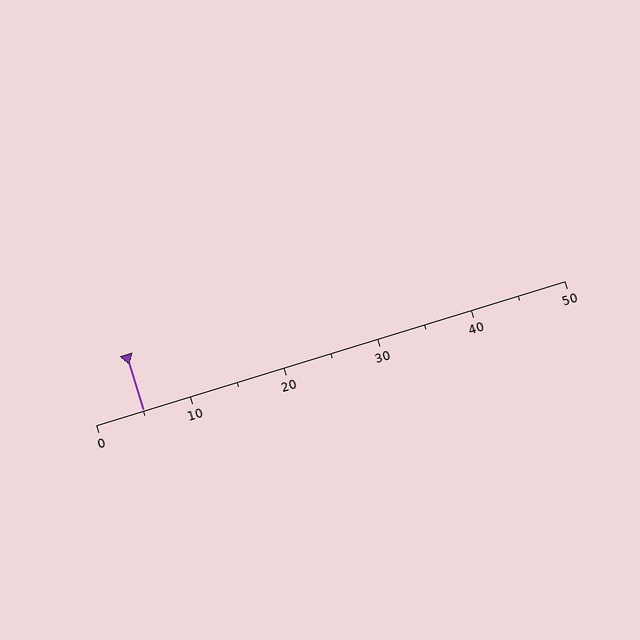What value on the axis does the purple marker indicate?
The marker indicates approximately 5.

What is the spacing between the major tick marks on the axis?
The major ticks are spaced 10 apart.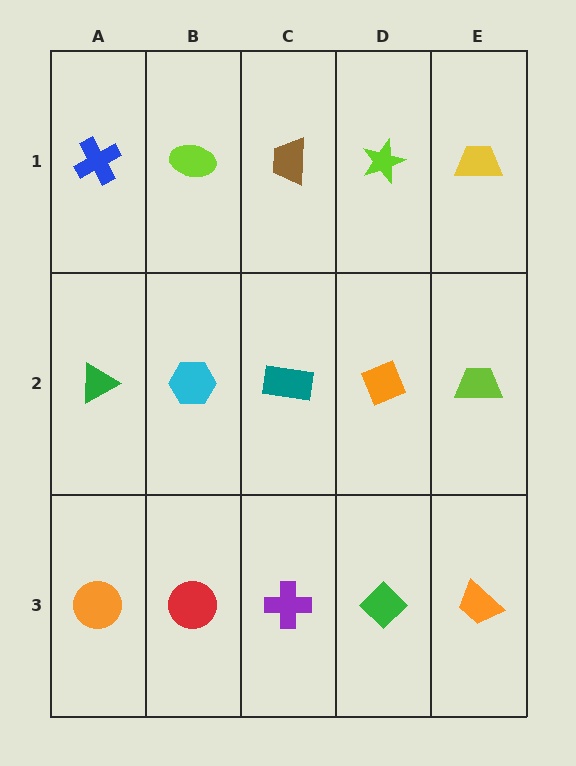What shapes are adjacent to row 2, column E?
A yellow trapezoid (row 1, column E), an orange trapezoid (row 3, column E), an orange diamond (row 2, column D).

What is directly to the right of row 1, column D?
A yellow trapezoid.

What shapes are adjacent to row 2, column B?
A lime ellipse (row 1, column B), a red circle (row 3, column B), a green triangle (row 2, column A), a teal rectangle (row 2, column C).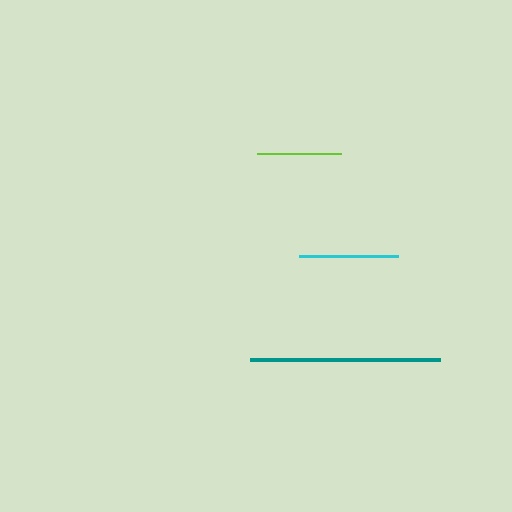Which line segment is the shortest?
The lime line is the shortest at approximately 85 pixels.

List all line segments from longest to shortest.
From longest to shortest: teal, cyan, lime.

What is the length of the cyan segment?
The cyan segment is approximately 99 pixels long.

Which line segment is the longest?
The teal line is the longest at approximately 190 pixels.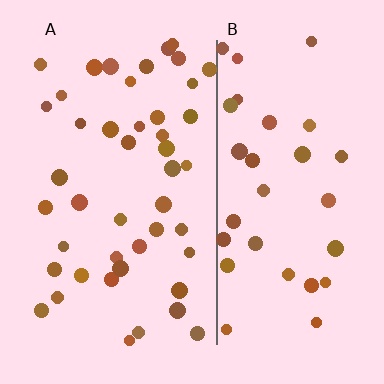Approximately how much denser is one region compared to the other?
Approximately 1.4× — region A over region B.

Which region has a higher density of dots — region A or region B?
A (the left).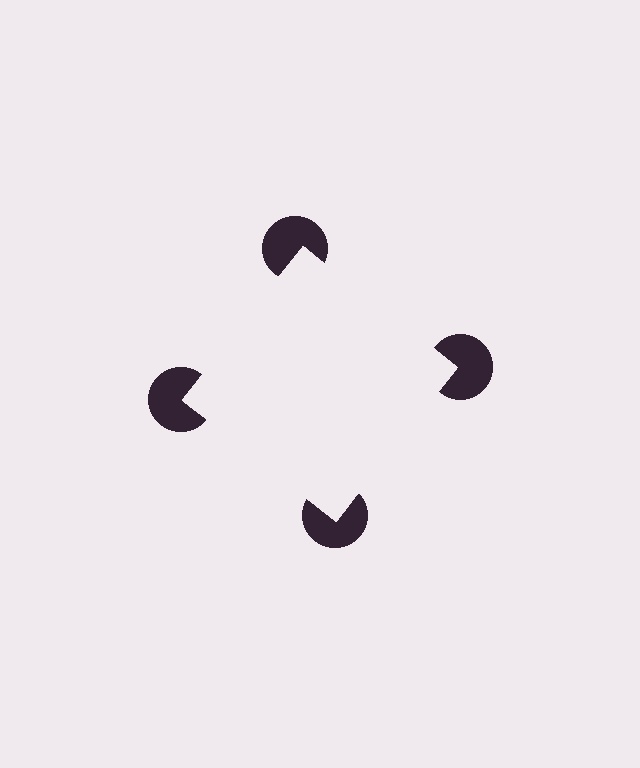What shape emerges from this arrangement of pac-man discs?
An illusory square — its edges are inferred from the aligned wedge cuts in the pac-man discs, not physically drawn.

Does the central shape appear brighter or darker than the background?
It typically appears slightly brighter than the background, even though no actual brightness change is drawn.